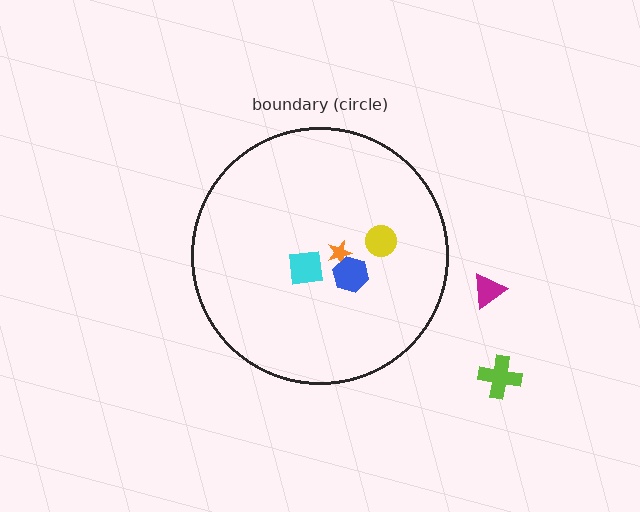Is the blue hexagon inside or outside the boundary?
Inside.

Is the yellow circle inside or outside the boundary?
Inside.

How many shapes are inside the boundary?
4 inside, 2 outside.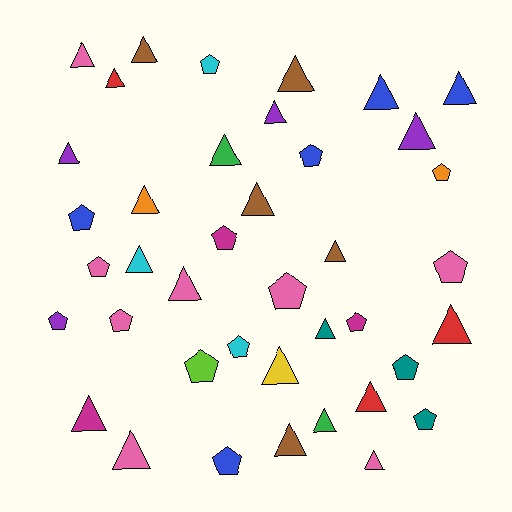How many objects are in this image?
There are 40 objects.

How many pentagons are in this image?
There are 16 pentagons.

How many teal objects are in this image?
There are 3 teal objects.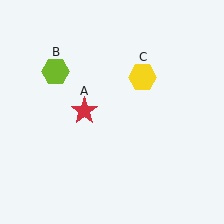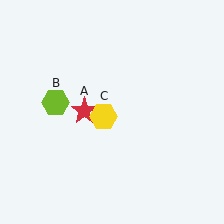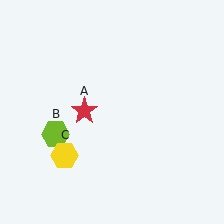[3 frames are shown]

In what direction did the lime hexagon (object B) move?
The lime hexagon (object B) moved down.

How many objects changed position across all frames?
2 objects changed position: lime hexagon (object B), yellow hexagon (object C).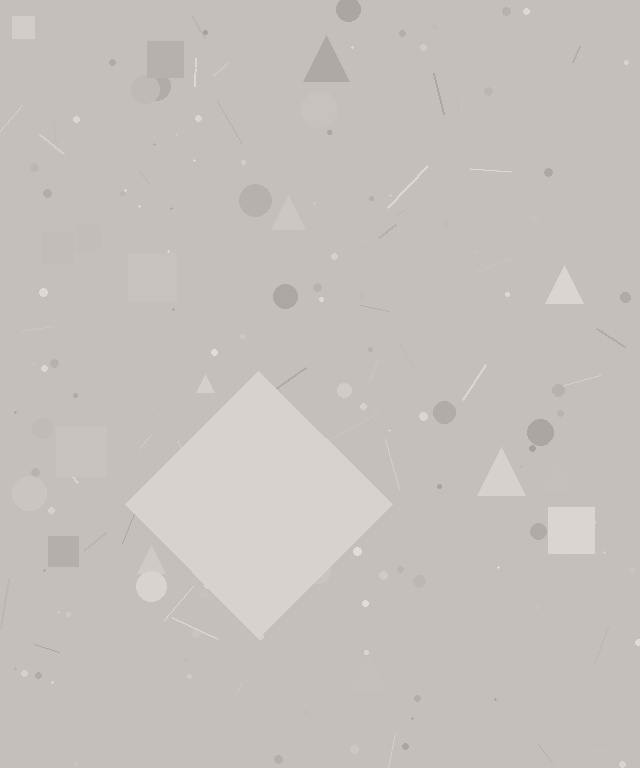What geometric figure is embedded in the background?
A diamond is embedded in the background.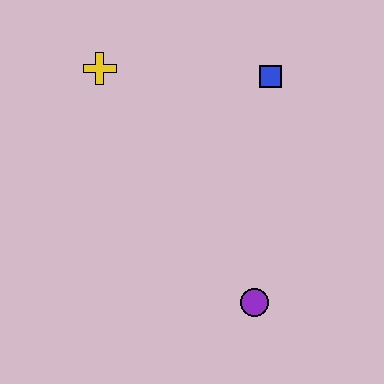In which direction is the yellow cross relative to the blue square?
The yellow cross is to the left of the blue square.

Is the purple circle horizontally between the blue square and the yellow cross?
Yes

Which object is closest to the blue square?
The yellow cross is closest to the blue square.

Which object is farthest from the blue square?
The purple circle is farthest from the blue square.